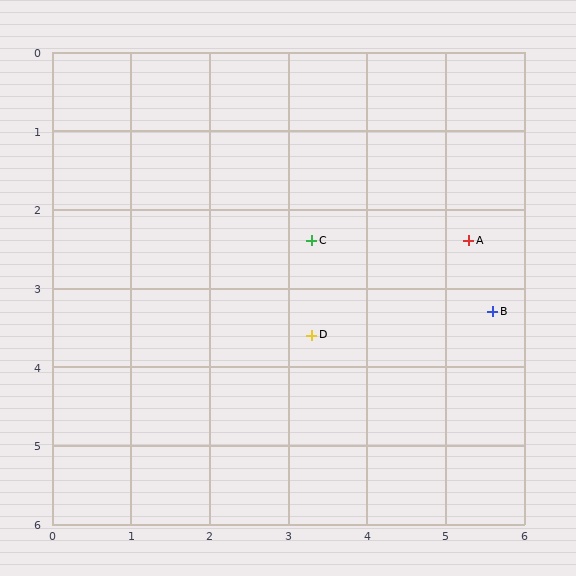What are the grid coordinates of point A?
Point A is at approximately (5.3, 2.4).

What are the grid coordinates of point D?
Point D is at approximately (3.3, 3.6).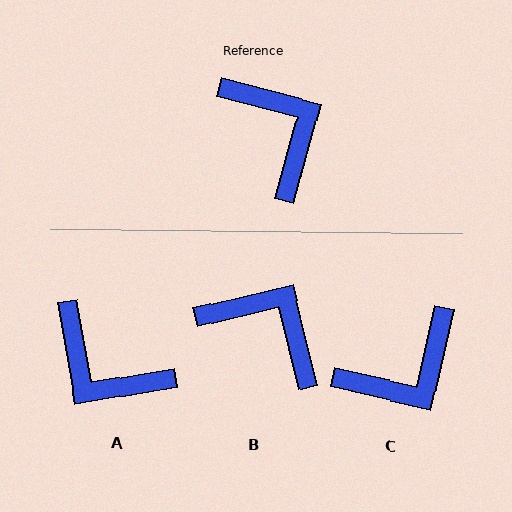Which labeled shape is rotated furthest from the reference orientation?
A, about 155 degrees away.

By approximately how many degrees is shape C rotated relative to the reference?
Approximately 88 degrees clockwise.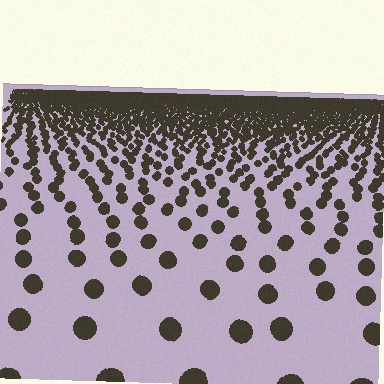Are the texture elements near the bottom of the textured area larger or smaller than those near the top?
Larger. Near the bottom, elements are closer to the viewer and appear at a bigger on-screen size.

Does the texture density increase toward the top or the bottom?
Density increases toward the top.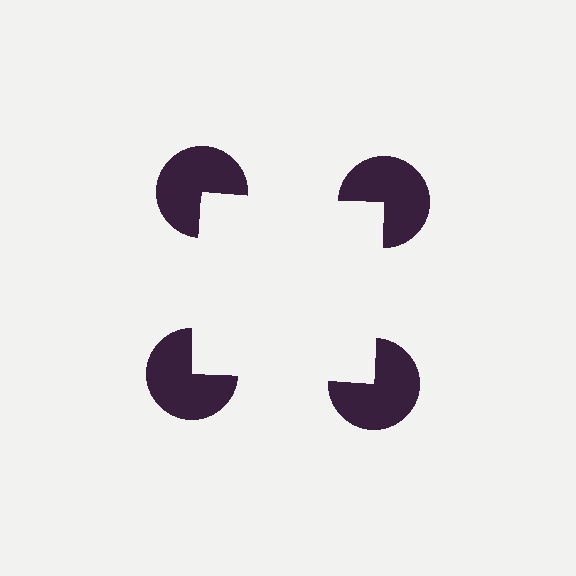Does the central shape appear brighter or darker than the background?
It typically appears slightly brighter than the background, even though no actual brightness change is drawn.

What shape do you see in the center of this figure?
An illusory square — its edges are inferred from the aligned wedge cuts in the pac-man discs, not physically drawn.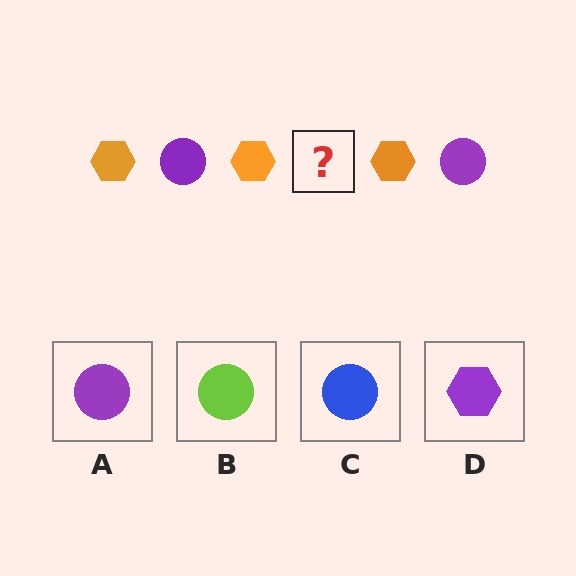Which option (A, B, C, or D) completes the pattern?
A.